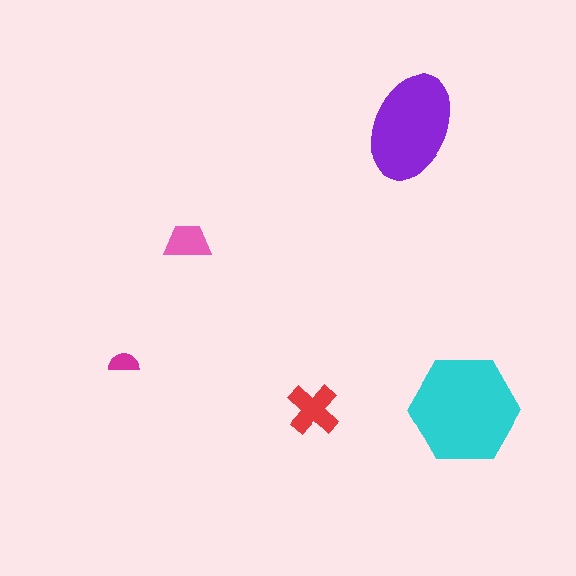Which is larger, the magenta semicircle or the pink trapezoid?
The pink trapezoid.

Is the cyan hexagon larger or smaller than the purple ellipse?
Larger.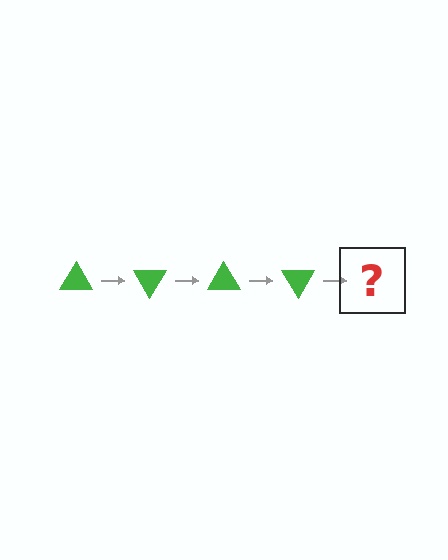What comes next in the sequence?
The next element should be a green triangle rotated 240 degrees.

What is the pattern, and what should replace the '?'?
The pattern is that the triangle rotates 60 degrees each step. The '?' should be a green triangle rotated 240 degrees.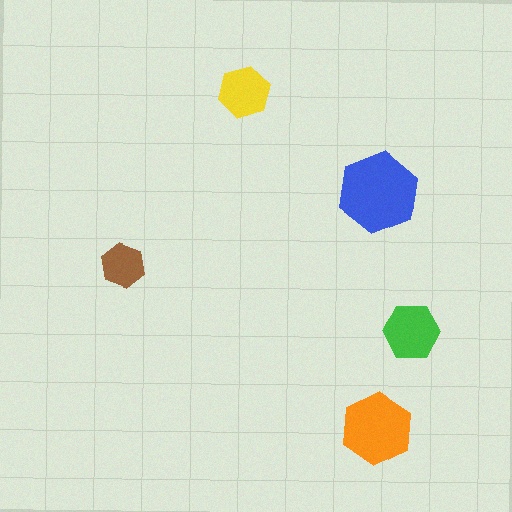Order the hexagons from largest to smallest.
the blue one, the orange one, the green one, the yellow one, the brown one.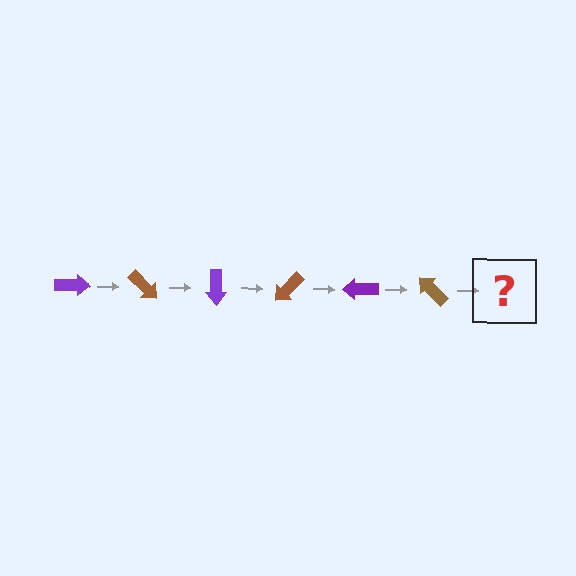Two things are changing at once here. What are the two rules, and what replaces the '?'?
The two rules are that it rotates 45 degrees each step and the color cycles through purple and brown. The '?' should be a purple arrow, rotated 270 degrees from the start.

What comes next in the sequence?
The next element should be a purple arrow, rotated 270 degrees from the start.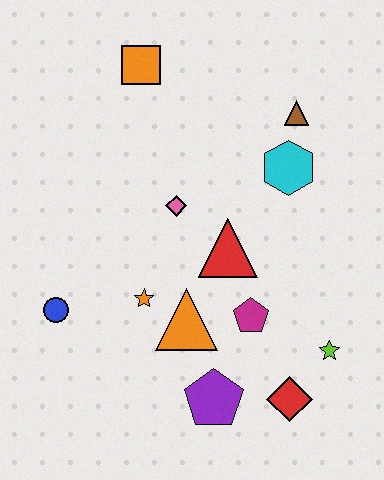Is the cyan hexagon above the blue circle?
Yes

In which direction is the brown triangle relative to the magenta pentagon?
The brown triangle is above the magenta pentagon.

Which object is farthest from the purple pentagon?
The orange square is farthest from the purple pentagon.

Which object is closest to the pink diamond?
The red triangle is closest to the pink diamond.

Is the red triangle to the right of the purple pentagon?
Yes